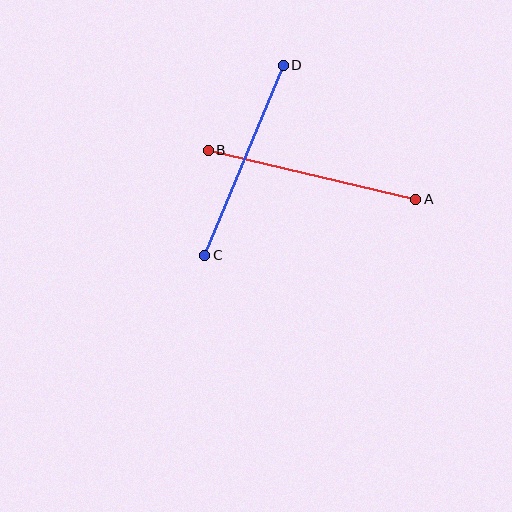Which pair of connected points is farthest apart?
Points A and B are farthest apart.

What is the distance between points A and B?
The distance is approximately 213 pixels.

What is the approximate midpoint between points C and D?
The midpoint is at approximately (244, 160) pixels.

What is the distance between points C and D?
The distance is approximately 206 pixels.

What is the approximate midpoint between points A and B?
The midpoint is at approximately (312, 175) pixels.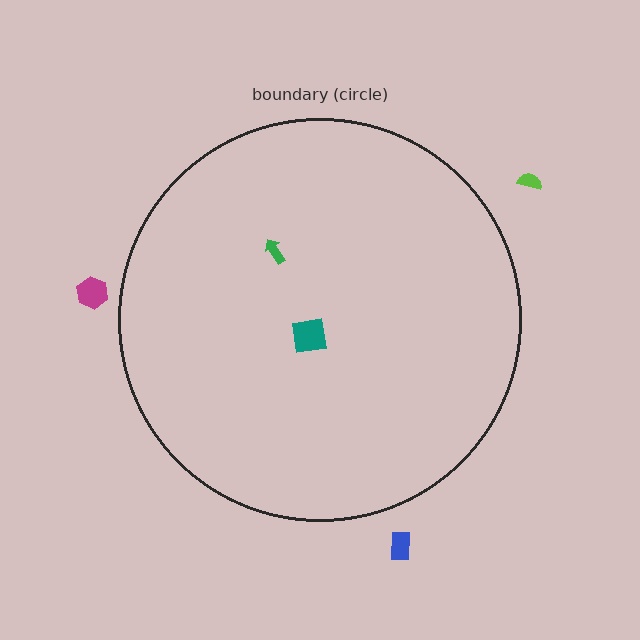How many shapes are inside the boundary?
2 inside, 3 outside.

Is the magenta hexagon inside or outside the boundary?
Outside.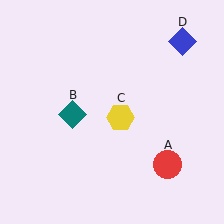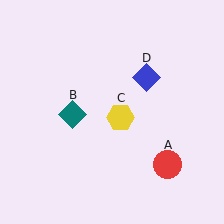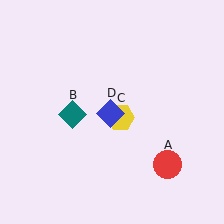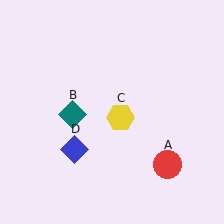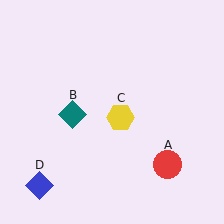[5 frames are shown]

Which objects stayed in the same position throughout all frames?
Red circle (object A) and teal diamond (object B) and yellow hexagon (object C) remained stationary.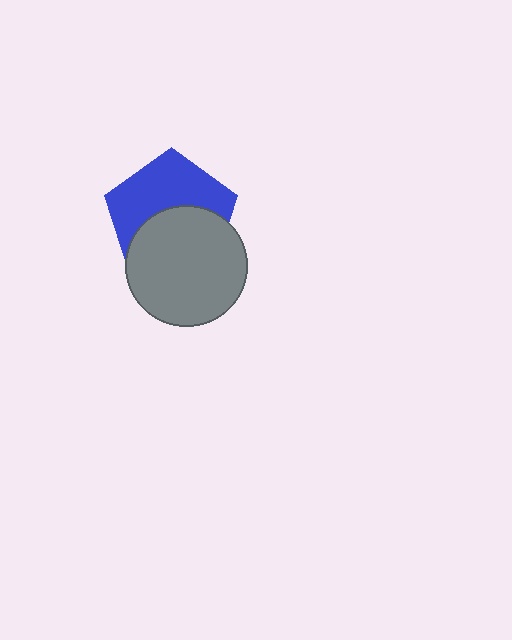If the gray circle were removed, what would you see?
You would see the complete blue pentagon.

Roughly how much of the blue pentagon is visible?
About half of it is visible (roughly 52%).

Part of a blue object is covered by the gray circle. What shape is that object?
It is a pentagon.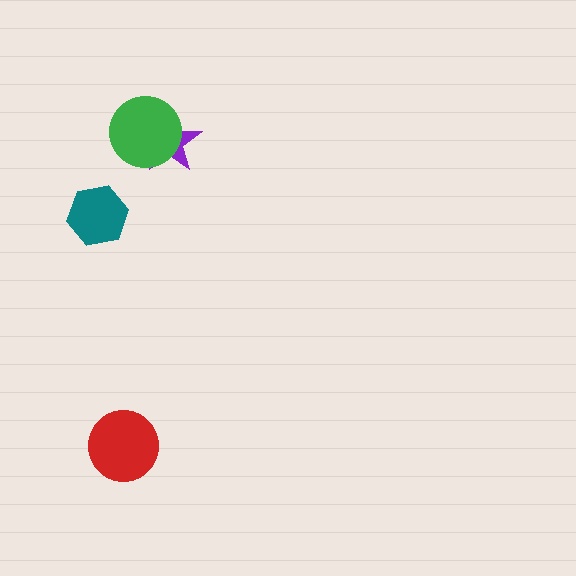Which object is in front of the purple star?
The green circle is in front of the purple star.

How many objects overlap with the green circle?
1 object overlaps with the green circle.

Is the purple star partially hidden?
Yes, it is partially covered by another shape.